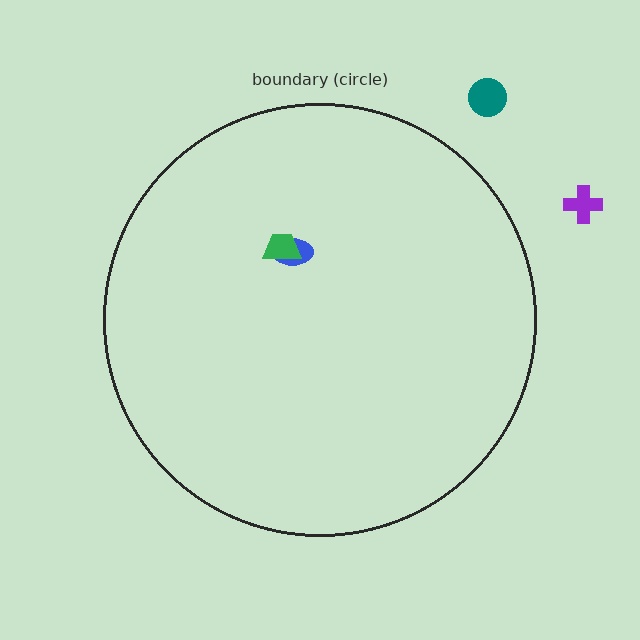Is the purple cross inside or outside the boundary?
Outside.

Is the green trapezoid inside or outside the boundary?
Inside.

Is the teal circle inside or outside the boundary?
Outside.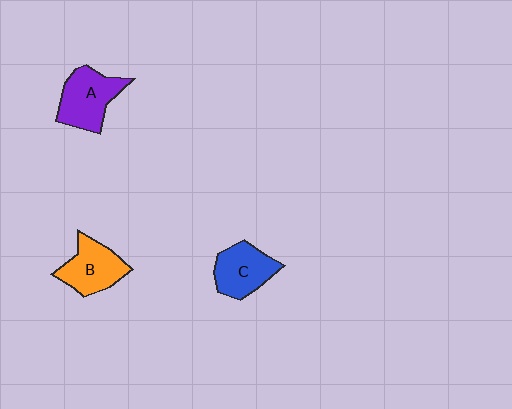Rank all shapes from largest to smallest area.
From largest to smallest: A (purple), B (orange), C (blue).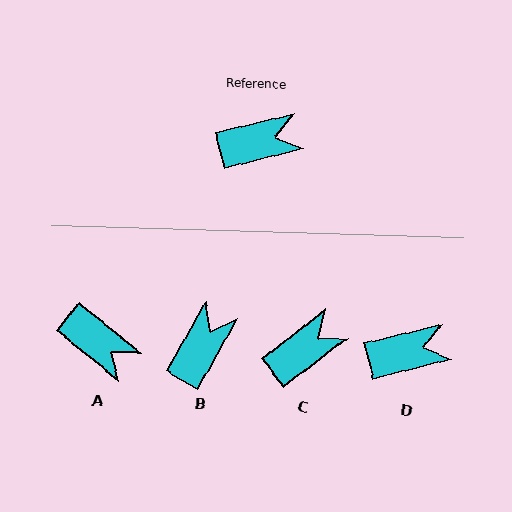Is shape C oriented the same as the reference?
No, it is off by about 24 degrees.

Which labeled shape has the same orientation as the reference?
D.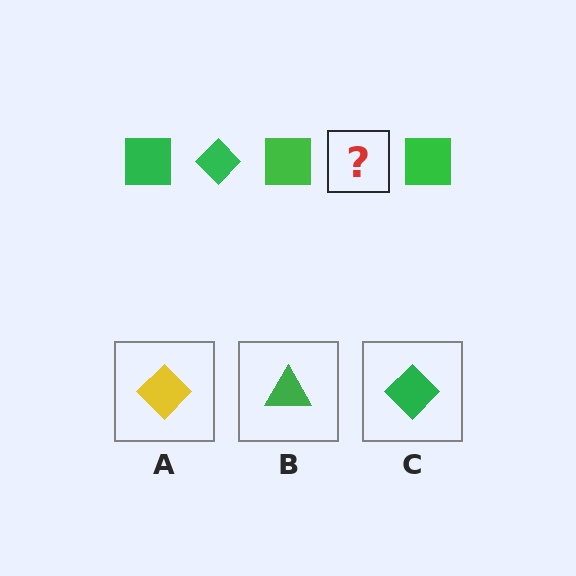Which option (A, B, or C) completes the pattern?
C.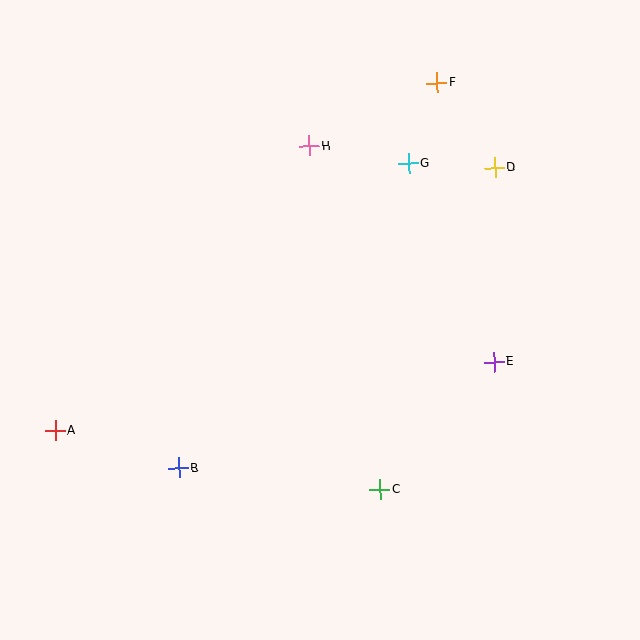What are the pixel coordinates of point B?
Point B is at (179, 468).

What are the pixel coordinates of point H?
Point H is at (309, 146).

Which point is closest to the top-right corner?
Point F is closest to the top-right corner.